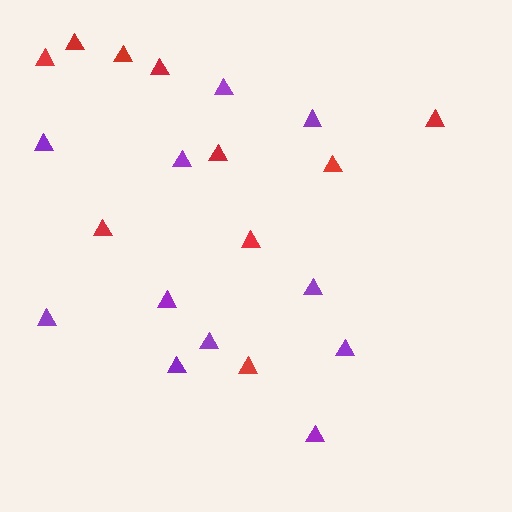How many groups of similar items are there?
There are 2 groups: one group of purple triangles (11) and one group of red triangles (10).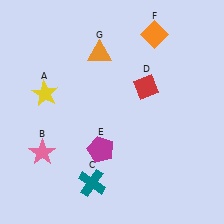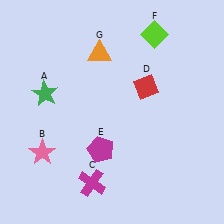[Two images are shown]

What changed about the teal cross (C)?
In Image 1, C is teal. In Image 2, it changed to magenta.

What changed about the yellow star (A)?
In Image 1, A is yellow. In Image 2, it changed to green.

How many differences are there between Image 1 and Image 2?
There are 3 differences between the two images.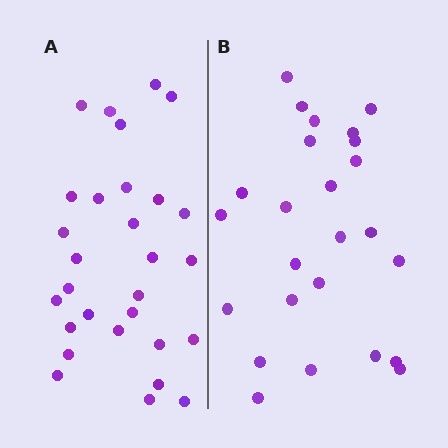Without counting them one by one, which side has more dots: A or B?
Region A (the left region) has more dots.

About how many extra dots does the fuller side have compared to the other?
Region A has about 4 more dots than region B.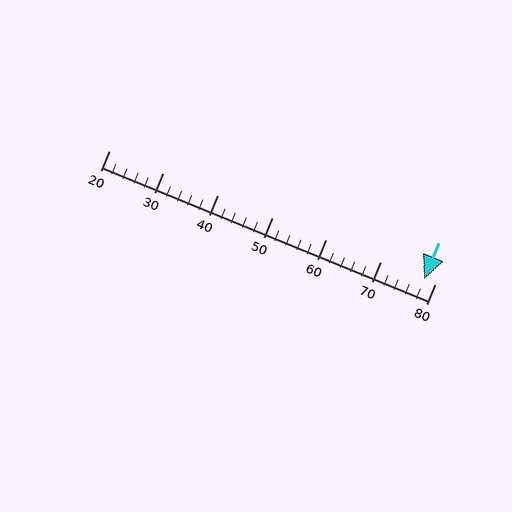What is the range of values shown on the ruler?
The ruler shows values from 20 to 80.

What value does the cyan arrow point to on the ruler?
The cyan arrow points to approximately 78.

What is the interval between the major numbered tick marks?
The major tick marks are spaced 10 units apart.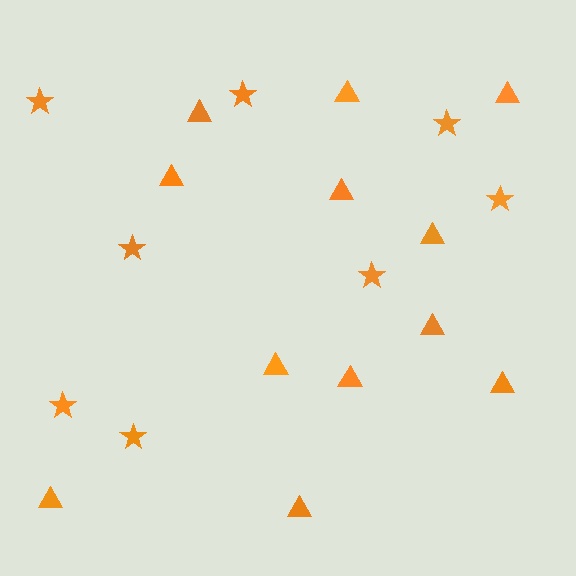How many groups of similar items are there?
There are 2 groups: one group of triangles (12) and one group of stars (8).